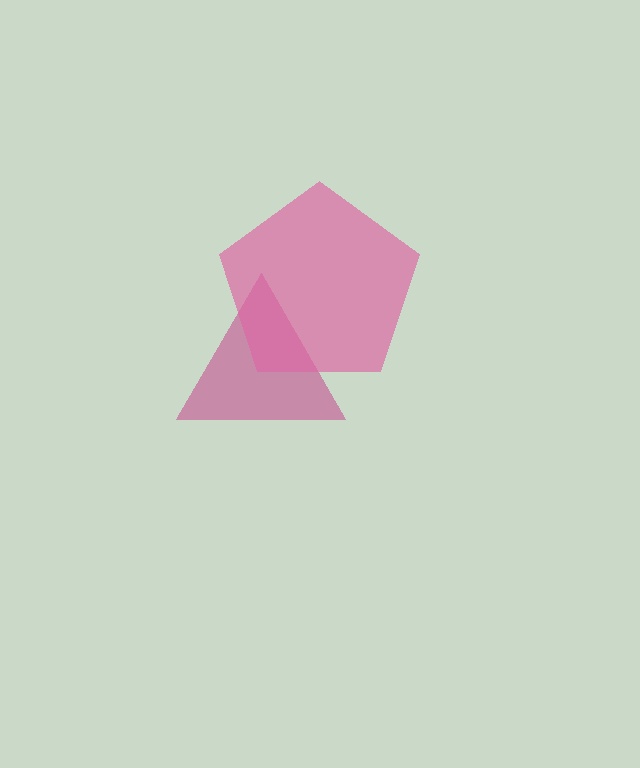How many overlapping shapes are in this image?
There are 2 overlapping shapes in the image.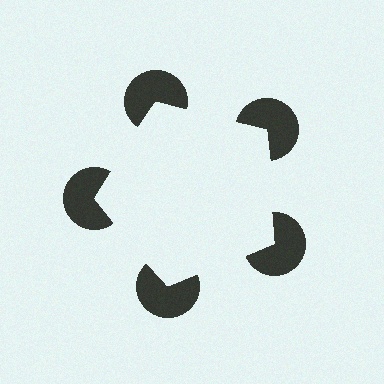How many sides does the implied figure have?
5 sides.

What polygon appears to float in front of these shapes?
An illusory pentagon — its edges are inferred from the aligned wedge cuts in the pac-man discs, not physically drawn.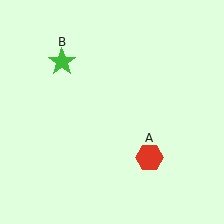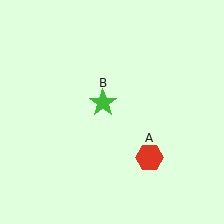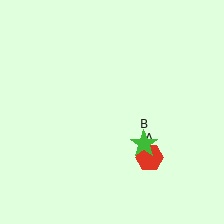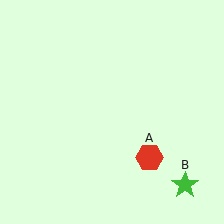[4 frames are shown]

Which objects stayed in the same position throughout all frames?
Red hexagon (object A) remained stationary.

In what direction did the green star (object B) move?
The green star (object B) moved down and to the right.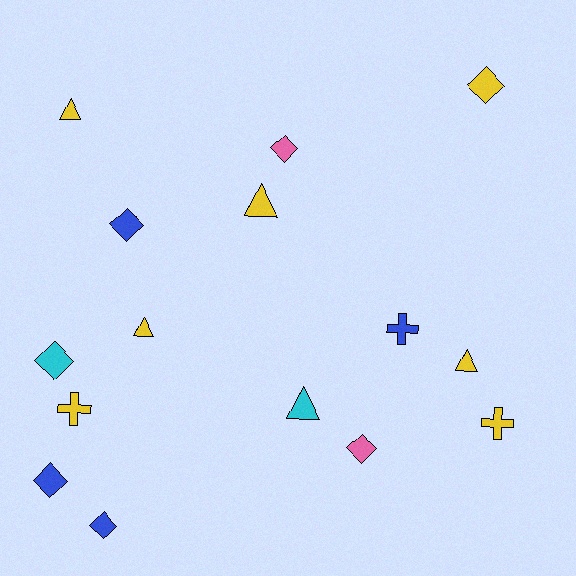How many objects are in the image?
There are 15 objects.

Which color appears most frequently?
Yellow, with 7 objects.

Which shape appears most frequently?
Diamond, with 7 objects.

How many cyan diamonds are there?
There is 1 cyan diamond.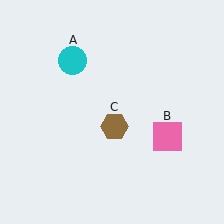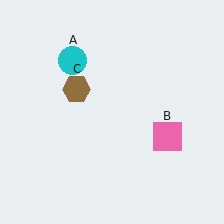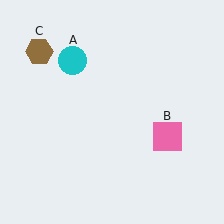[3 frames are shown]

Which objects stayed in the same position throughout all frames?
Cyan circle (object A) and pink square (object B) remained stationary.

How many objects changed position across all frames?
1 object changed position: brown hexagon (object C).